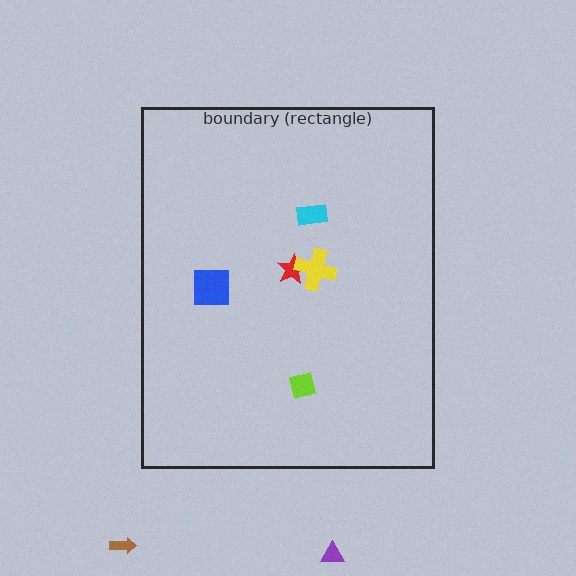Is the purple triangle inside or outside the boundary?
Outside.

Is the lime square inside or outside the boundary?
Inside.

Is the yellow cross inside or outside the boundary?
Inside.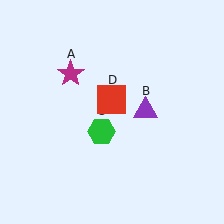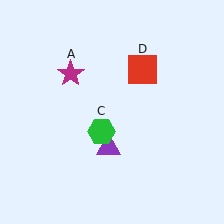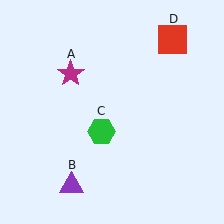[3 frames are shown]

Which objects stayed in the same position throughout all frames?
Magenta star (object A) and green hexagon (object C) remained stationary.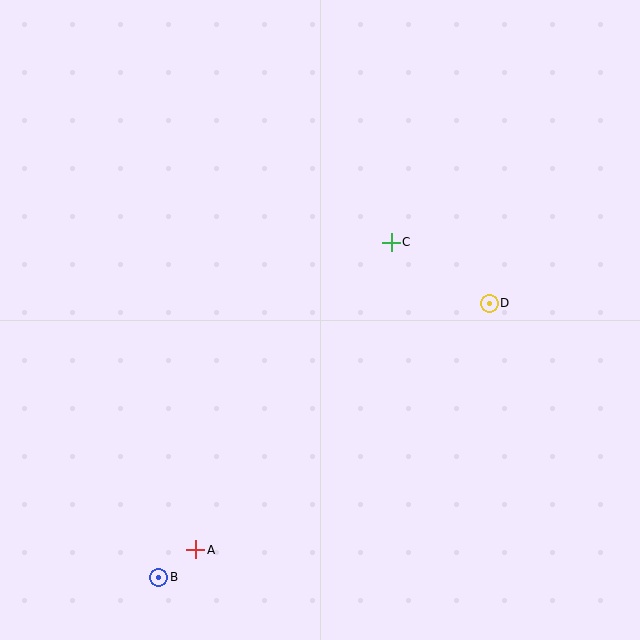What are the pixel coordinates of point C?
Point C is at (391, 242).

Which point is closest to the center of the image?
Point C at (391, 242) is closest to the center.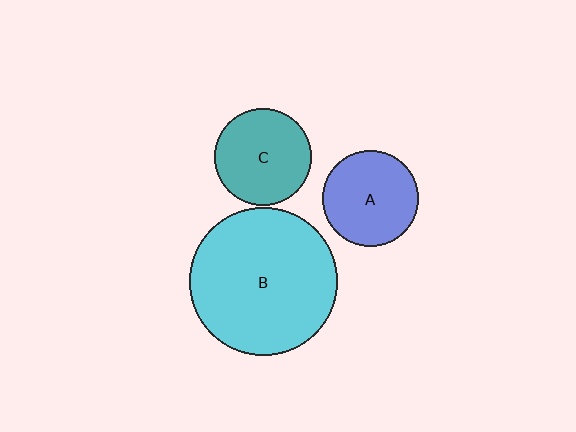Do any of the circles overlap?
No, none of the circles overlap.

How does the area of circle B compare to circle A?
Approximately 2.4 times.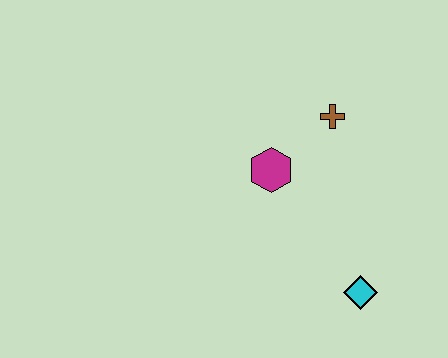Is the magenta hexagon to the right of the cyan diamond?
No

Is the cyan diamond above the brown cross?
No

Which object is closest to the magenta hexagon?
The brown cross is closest to the magenta hexagon.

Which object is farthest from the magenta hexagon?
The cyan diamond is farthest from the magenta hexagon.